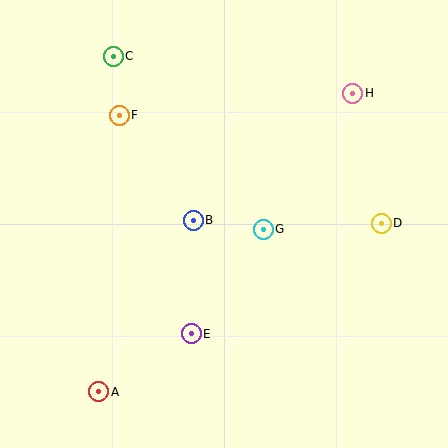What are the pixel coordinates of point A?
Point A is at (99, 392).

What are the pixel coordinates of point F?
Point F is at (119, 115).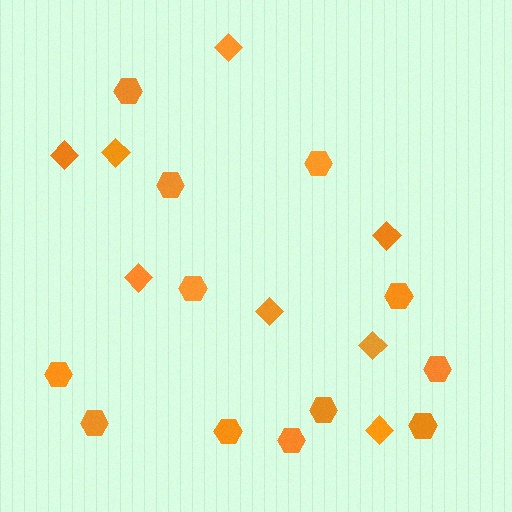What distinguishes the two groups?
There are 2 groups: one group of diamonds (8) and one group of hexagons (12).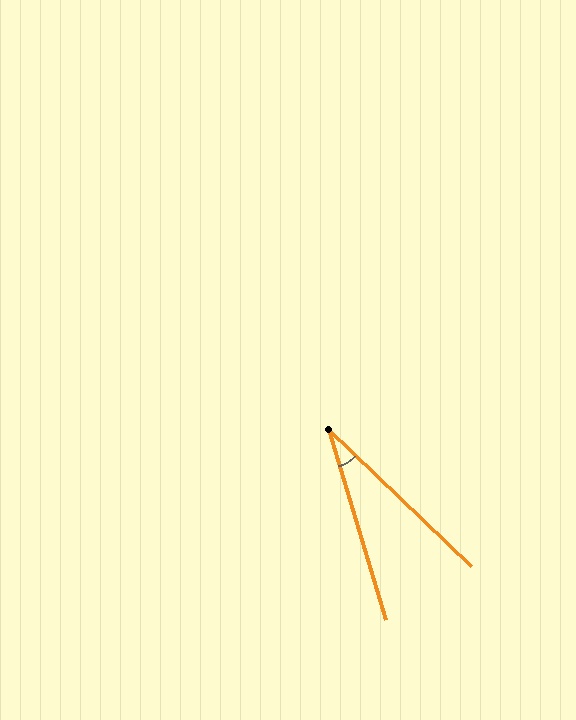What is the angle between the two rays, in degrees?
Approximately 30 degrees.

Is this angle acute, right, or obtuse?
It is acute.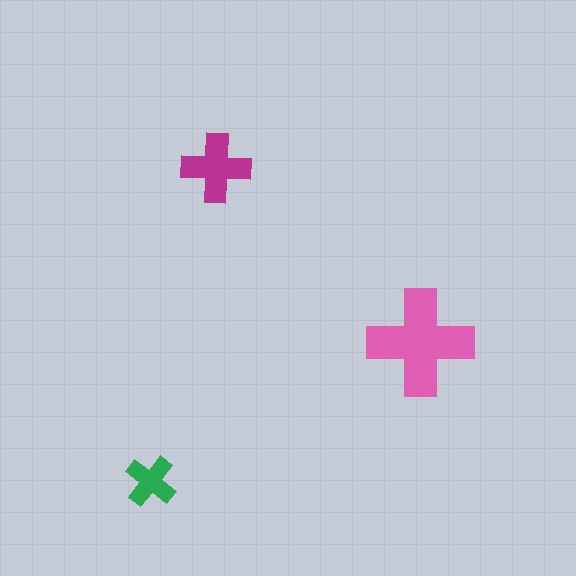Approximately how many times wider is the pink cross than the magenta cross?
About 1.5 times wider.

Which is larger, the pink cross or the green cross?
The pink one.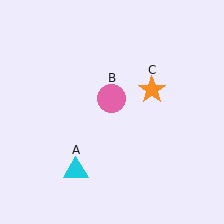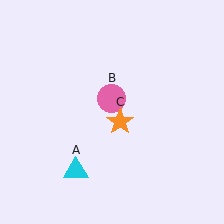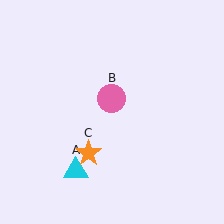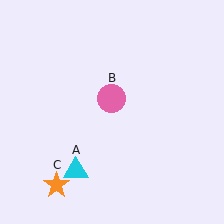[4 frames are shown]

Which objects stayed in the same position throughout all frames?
Cyan triangle (object A) and pink circle (object B) remained stationary.